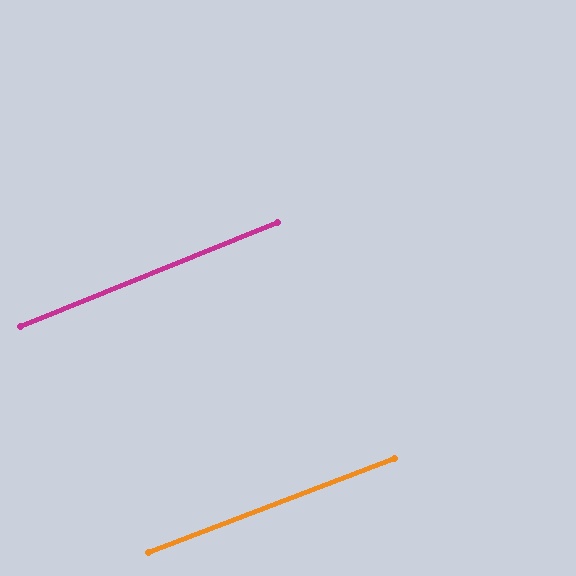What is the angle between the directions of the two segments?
Approximately 1 degree.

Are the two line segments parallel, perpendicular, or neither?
Parallel — their directions differ by only 1.2°.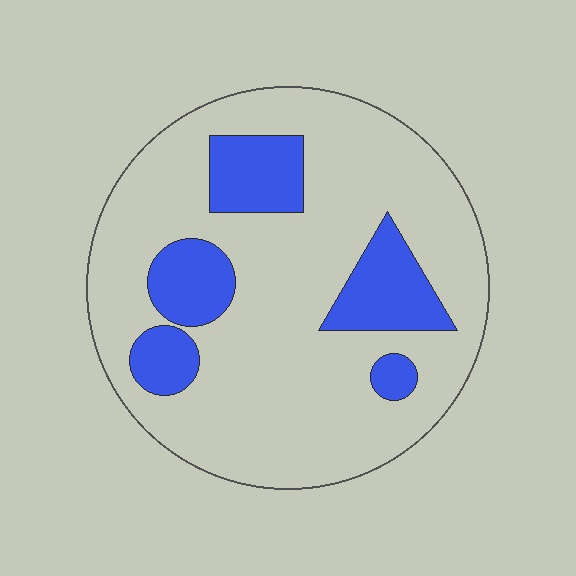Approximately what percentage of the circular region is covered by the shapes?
Approximately 20%.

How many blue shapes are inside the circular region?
5.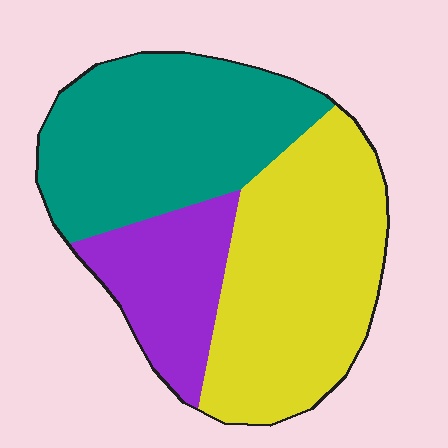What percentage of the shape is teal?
Teal covers around 40% of the shape.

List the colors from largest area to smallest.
From largest to smallest: yellow, teal, purple.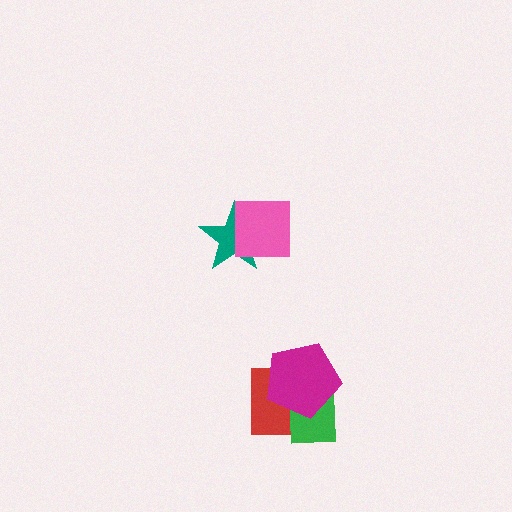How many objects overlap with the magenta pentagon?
2 objects overlap with the magenta pentagon.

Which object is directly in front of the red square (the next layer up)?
The green rectangle is directly in front of the red square.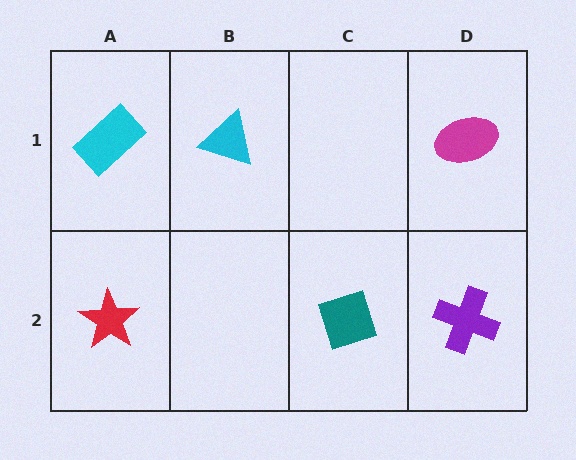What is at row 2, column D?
A purple cross.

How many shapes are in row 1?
3 shapes.